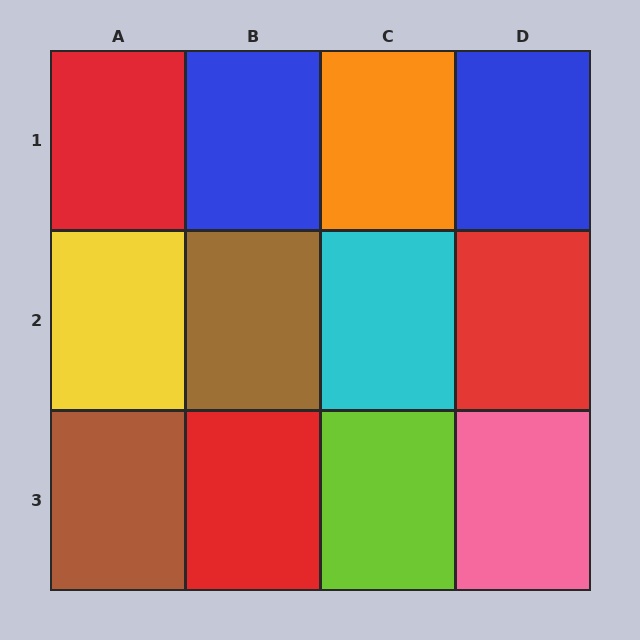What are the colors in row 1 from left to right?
Red, blue, orange, blue.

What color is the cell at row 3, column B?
Red.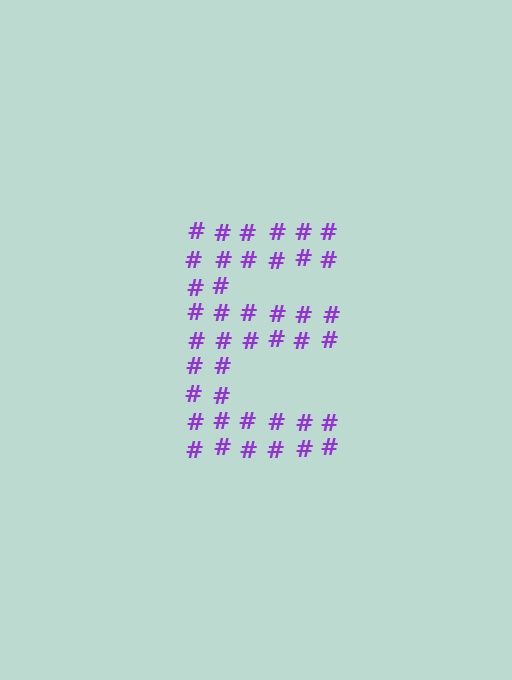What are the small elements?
The small elements are hash symbols.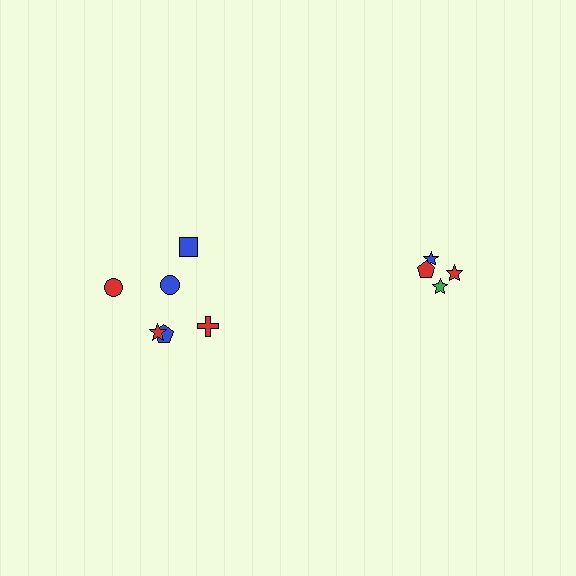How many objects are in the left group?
There are 6 objects.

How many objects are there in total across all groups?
There are 10 objects.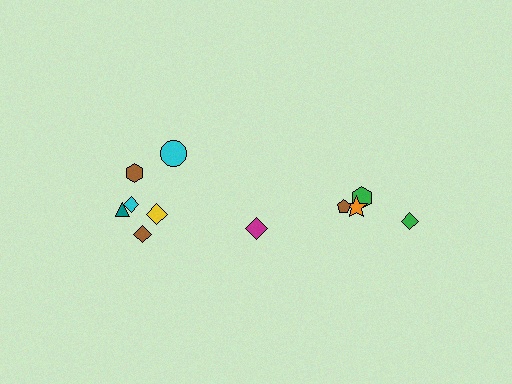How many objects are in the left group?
There are 7 objects.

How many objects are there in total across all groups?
There are 11 objects.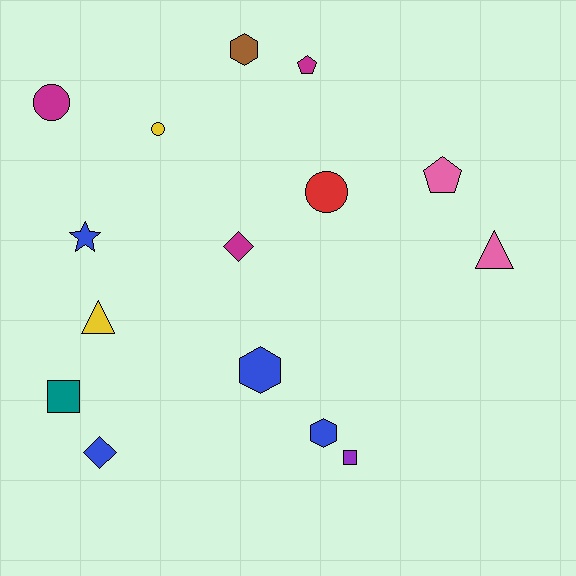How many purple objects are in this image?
There is 1 purple object.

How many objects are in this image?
There are 15 objects.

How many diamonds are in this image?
There are 2 diamonds.